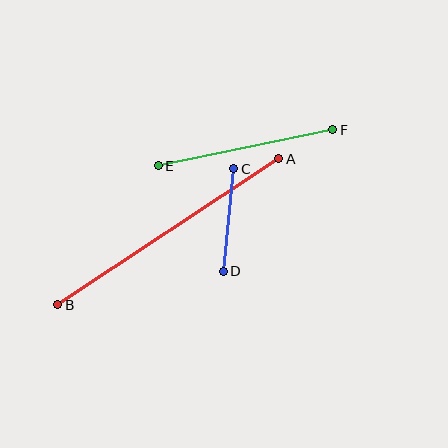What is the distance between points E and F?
The distance is approximately 178 pixels.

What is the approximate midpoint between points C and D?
The midpoint is at approximately (228, 220) pixels.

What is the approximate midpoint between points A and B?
The midpoint is at approximately (168, 232) pixels.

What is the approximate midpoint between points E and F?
The midpoint is at approximately (245, 148) pixels.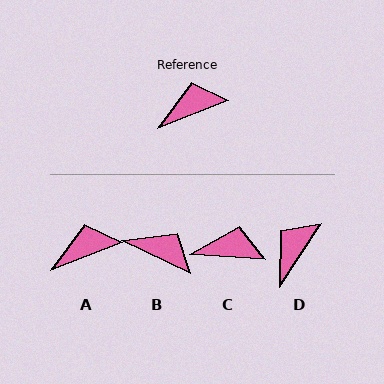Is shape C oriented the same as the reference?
No, it is off by about 25 degrees.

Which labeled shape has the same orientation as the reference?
A.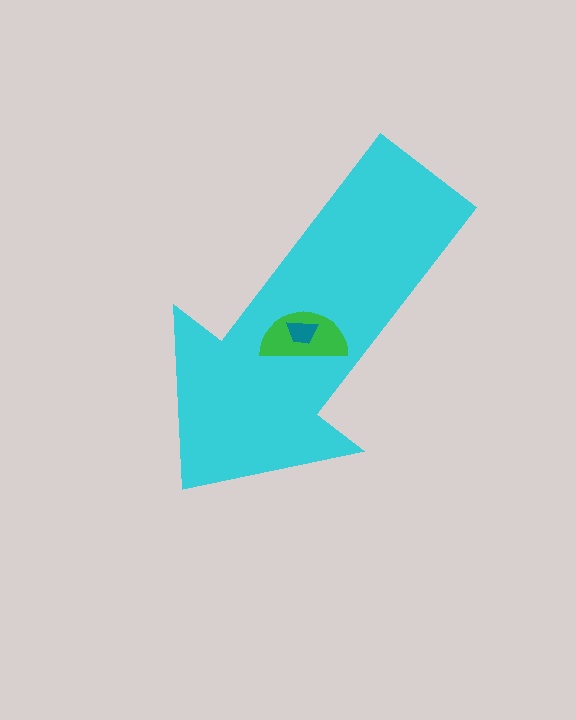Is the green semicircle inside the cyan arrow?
Yes.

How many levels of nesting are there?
3.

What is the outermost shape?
The cyan arrow.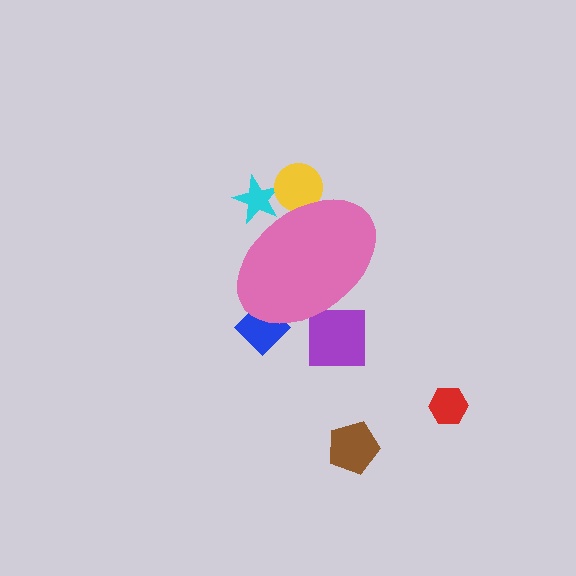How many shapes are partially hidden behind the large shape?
4 shapes are partially hidden.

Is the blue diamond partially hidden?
Yes, the blue diamond is partially hidden behind the pink ellipse.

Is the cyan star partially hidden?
Yes, the cyan star is partially hidden behind the pink ellipse.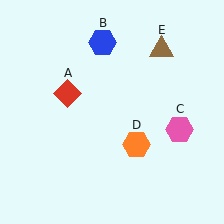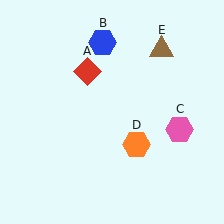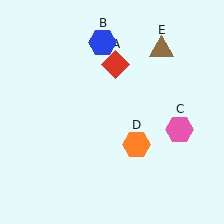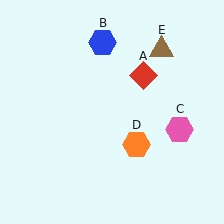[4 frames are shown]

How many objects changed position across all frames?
1 object changed position: red diamond (object A).